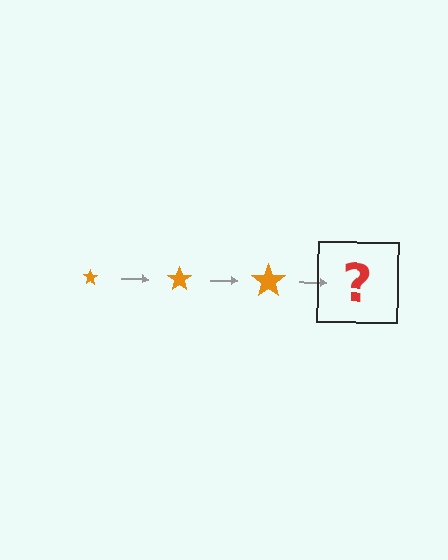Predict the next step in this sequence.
The next step is an orange star, larger than the previous one.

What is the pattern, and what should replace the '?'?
The pattern is that the star gets progressively larger each step. The '?' should be an orange star, larger than the previous one.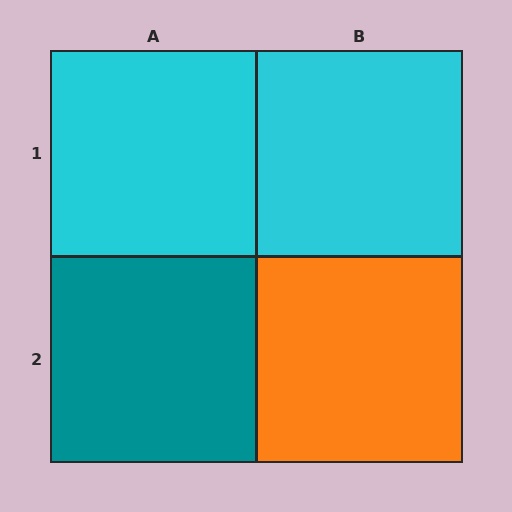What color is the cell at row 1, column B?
Cyan.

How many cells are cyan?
2 cells are cyan.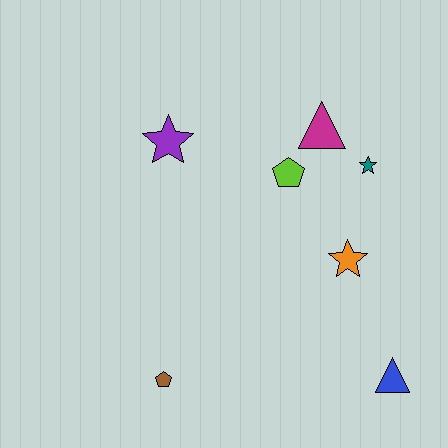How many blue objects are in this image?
There is 1 blue object.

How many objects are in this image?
There are 7 objects.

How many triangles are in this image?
There are 2 triangles.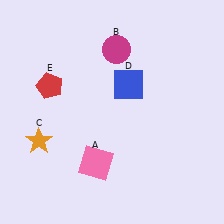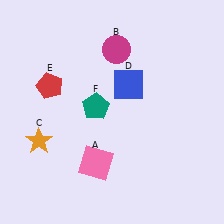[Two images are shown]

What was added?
A teal pentagon (F) was added in Image 2.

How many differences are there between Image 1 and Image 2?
There is 1 difference between the two images.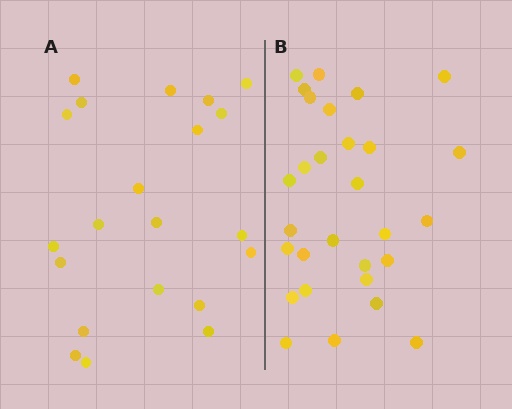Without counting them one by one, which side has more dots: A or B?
Region B (the right region) has more dots.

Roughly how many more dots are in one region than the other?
Region B has roughly 8 or so more dots than region A.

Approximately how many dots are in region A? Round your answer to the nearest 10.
About 20 dots. (The exact count is 21, which rounds to 20.)